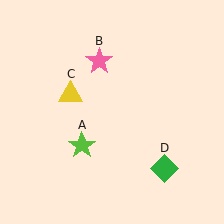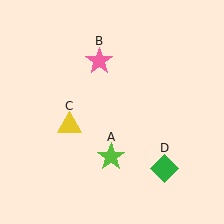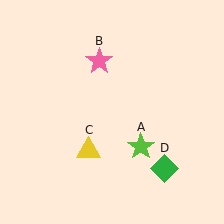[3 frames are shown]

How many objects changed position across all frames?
2 objects changed position: lime star (object A), yellow triangle (object C).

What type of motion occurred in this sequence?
The lime star (object A), yellow triangle (object C) rotated counterclockwise around the center of the scene.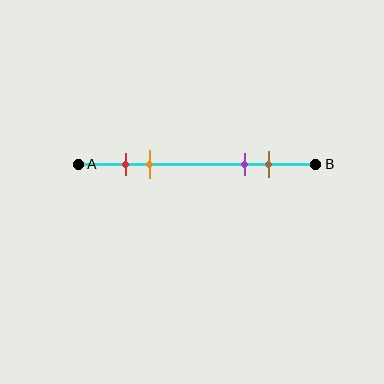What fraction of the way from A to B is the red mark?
The red mark is approximately 20% (0.2) of the way from A to B.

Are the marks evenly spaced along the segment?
No, the marks are not evenly spaced.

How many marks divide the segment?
There are 4 marks dividing the segment.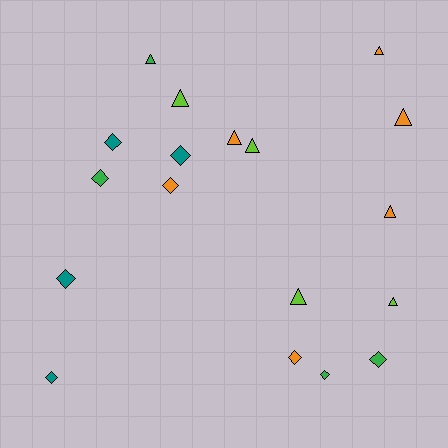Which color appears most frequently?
Orange, with 6 objects.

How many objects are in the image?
There are 18 objects.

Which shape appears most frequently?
Triangle, with 9 objects.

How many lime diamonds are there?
There are no lime diamonds.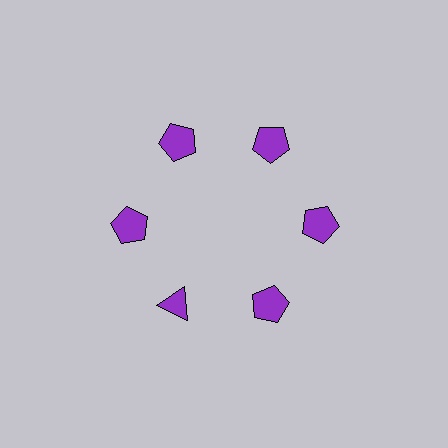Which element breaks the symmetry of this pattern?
The purple triangle at roughly the 7 o'clock position breaks the symmetry. All other shapes are purple pentagons.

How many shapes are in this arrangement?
There are 6 shapes arranged in a ring pattern.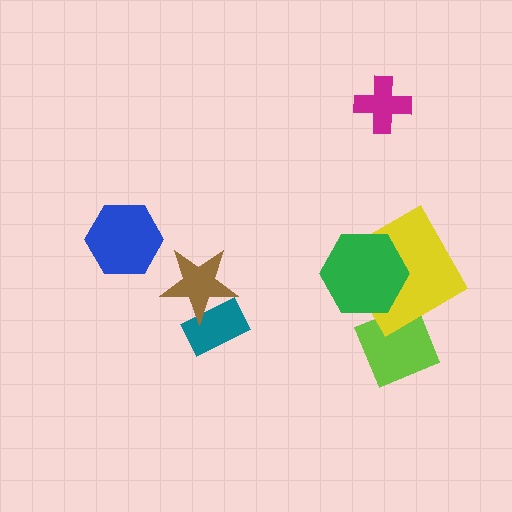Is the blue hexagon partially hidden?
No, no other shape covers it.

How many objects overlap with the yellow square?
2 objects overlap with the yellow square.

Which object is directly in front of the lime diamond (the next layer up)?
The yellow square is directly in front of the lime diamond.